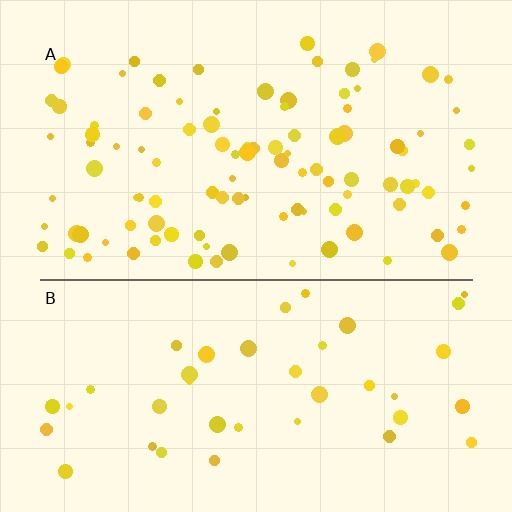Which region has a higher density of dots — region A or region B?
A (the top).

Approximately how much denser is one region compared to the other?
Approximately 2.5× — region A over region B.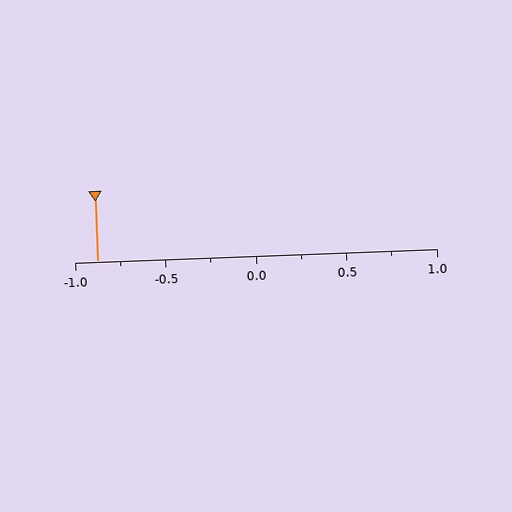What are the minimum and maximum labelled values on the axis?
The axis runs from -1.0 to 1.0.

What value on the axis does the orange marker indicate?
The marker indicates approximately -0.88.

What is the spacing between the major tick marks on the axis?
The major ticks are spaced 0.5 apart.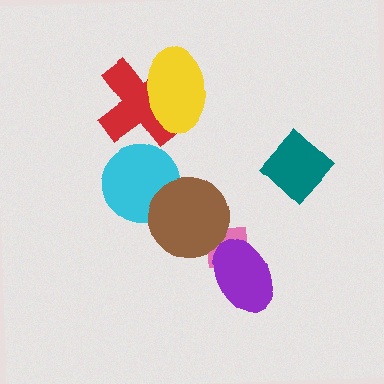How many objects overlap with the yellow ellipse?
1 object overlaps with the yellow ellipse.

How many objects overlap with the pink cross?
2 objects overlap with the pink cross.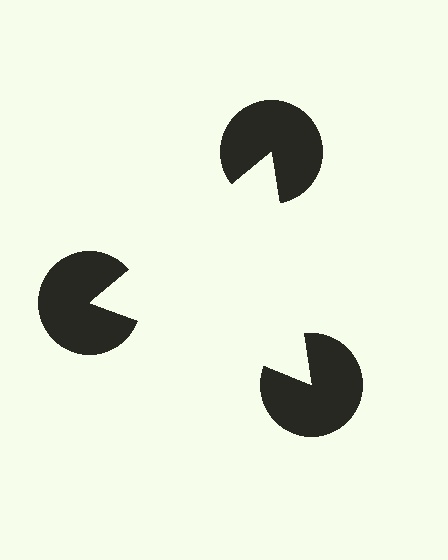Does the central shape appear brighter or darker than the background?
It typically appears slightly brighter than the background, even though no actual brightness change is drawn.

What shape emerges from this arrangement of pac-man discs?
An illusory triangle — its edges are inferred from the aligned wedge cuts in the pac-man discs, not physically drawn.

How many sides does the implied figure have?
3 sides.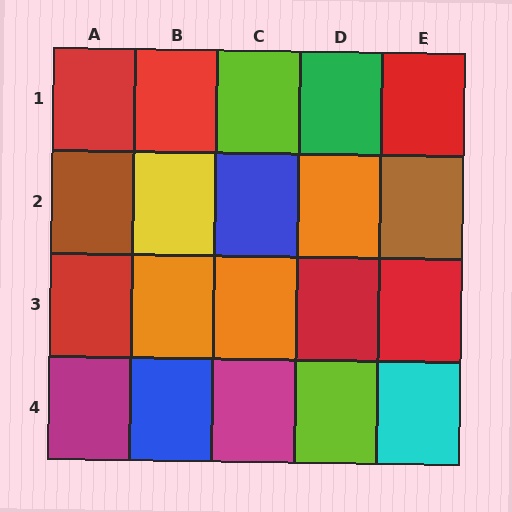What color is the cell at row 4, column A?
Magenta.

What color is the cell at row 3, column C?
Orange.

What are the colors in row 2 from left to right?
Brown, yellow, blue, orange, brown.